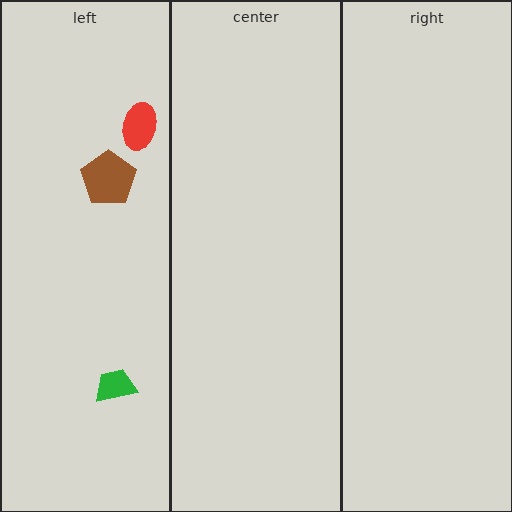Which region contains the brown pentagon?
The left region.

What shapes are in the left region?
The brown pentagon, the green trapezoid, the red ellipse.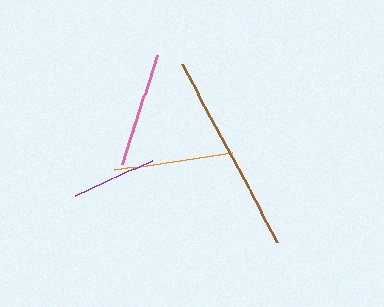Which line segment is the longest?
The brown line is the longest at approximately 202 pixels.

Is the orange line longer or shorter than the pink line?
The orange line is longer than the pink line.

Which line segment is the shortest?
The purple line is the shortest at approximately 85 pixels.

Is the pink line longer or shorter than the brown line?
The brown line is longer than the pink line.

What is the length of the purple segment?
The purple segment is approximately 85 pixels long.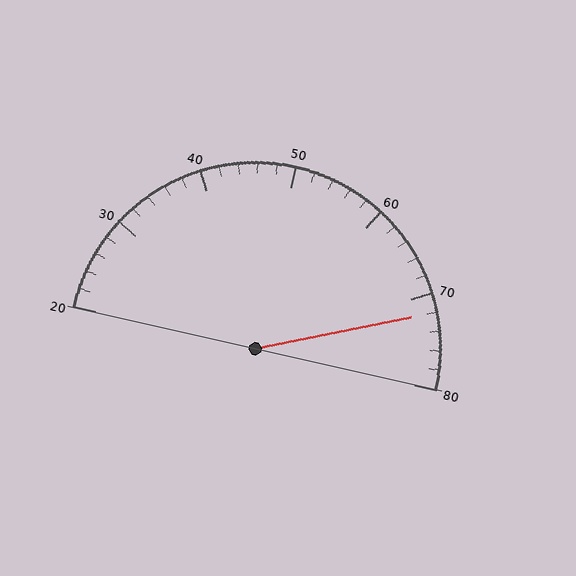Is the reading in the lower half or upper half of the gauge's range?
The reading is in the upper half of the range (20 to 80).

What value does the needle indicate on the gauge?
The needle indicates approximately 72.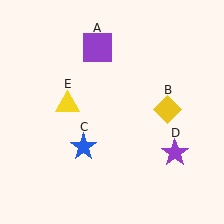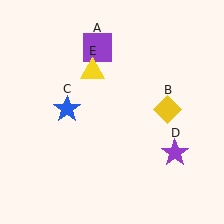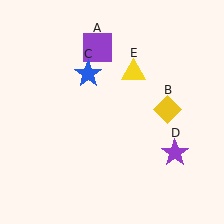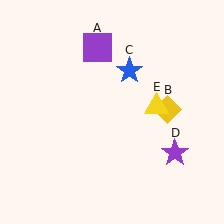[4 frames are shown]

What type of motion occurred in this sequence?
The blue star (object C), yellow triangle (object E) rotated clockwise around the center of the scene.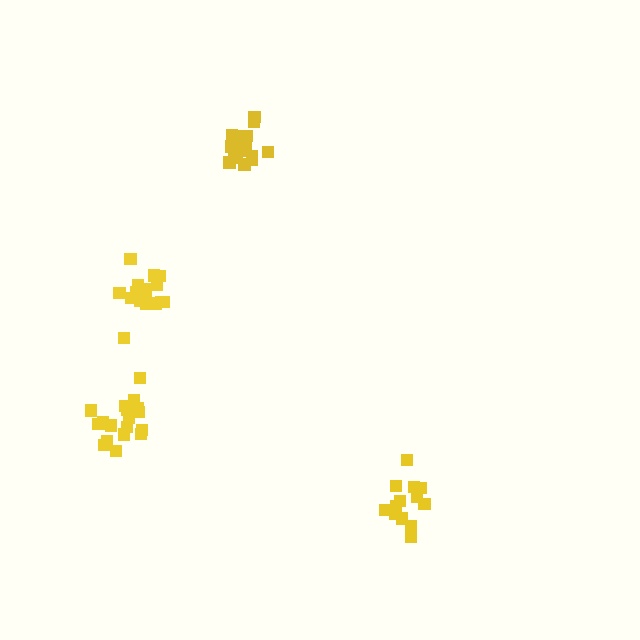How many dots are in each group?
Group 1: 17 dots, Group 2: 13 dots, Group 3: 17 dots, Group 4: 19 dots (66 total).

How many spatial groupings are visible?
There are 4 spatial groupings.